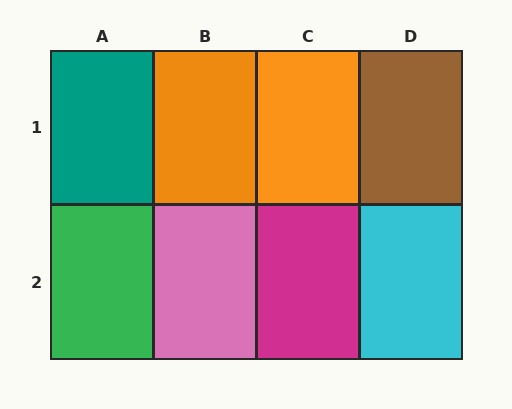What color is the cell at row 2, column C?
Magenta.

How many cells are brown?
1 cell is brown.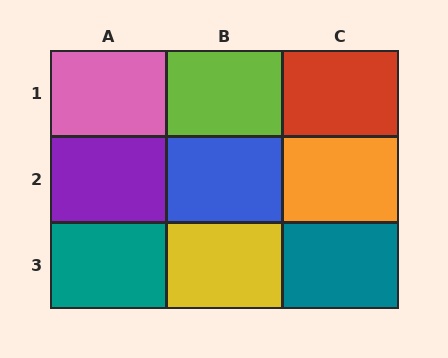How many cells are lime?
1 cell is lime.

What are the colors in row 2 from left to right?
Purple, blue, orange.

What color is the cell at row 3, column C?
Teal.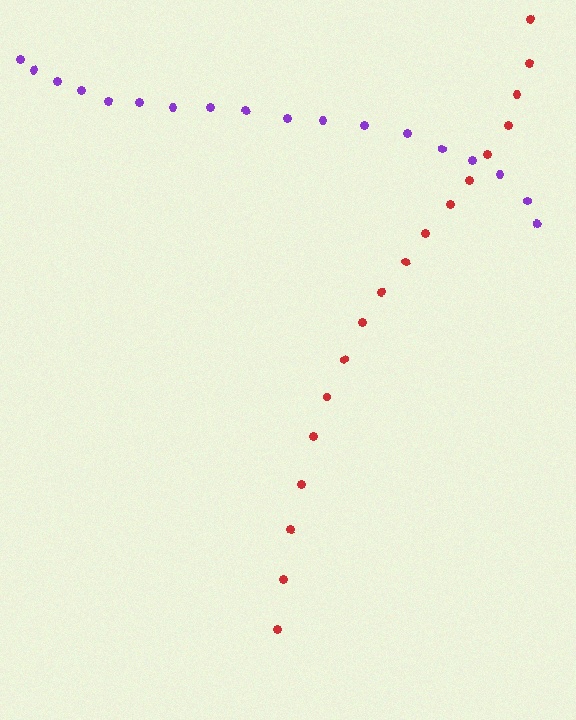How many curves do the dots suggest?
There are 2 distinct paths.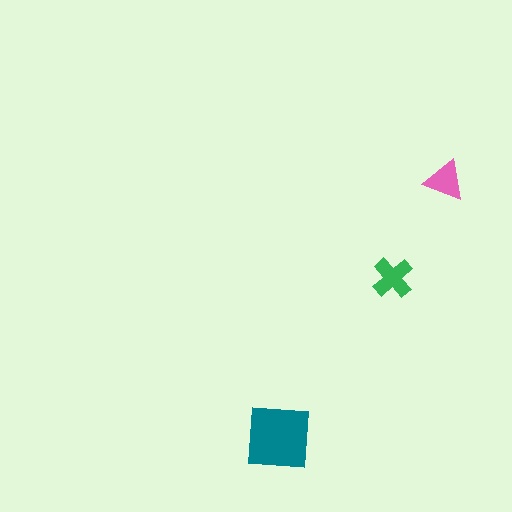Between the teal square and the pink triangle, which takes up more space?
The teal square.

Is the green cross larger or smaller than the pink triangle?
Larger.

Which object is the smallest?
The pink triangle.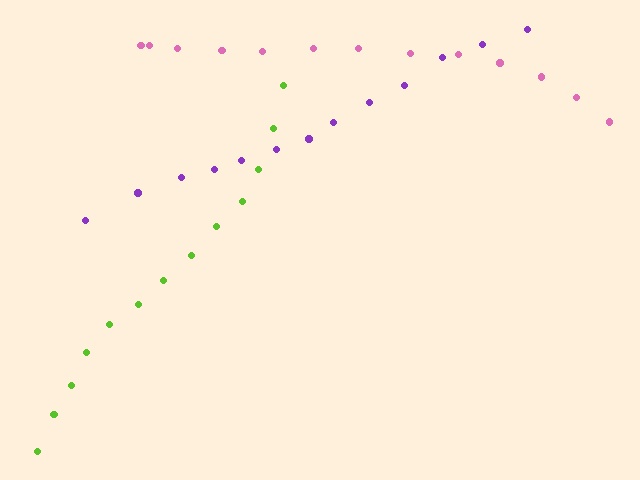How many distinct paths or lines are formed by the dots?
There are 3 distinct paths.